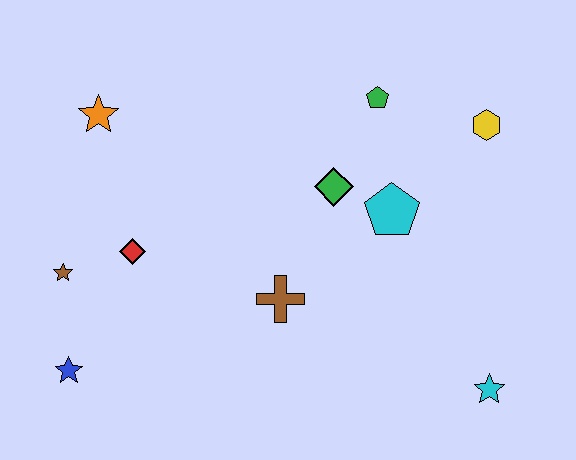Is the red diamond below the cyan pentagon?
Yes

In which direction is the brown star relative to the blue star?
The brown star is above the blue star.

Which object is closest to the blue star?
The brown star is closest to the blue star.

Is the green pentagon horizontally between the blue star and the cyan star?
Yes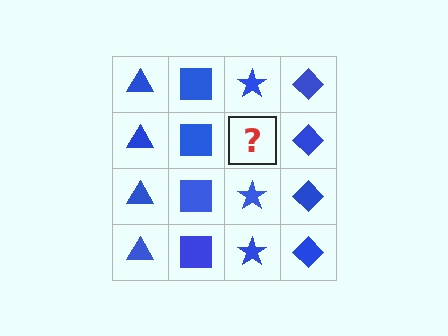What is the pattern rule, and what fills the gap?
The rule is that each column has a consistent shape. The gap should be filled with a blue star.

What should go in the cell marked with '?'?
The missing cell should contain a blue star.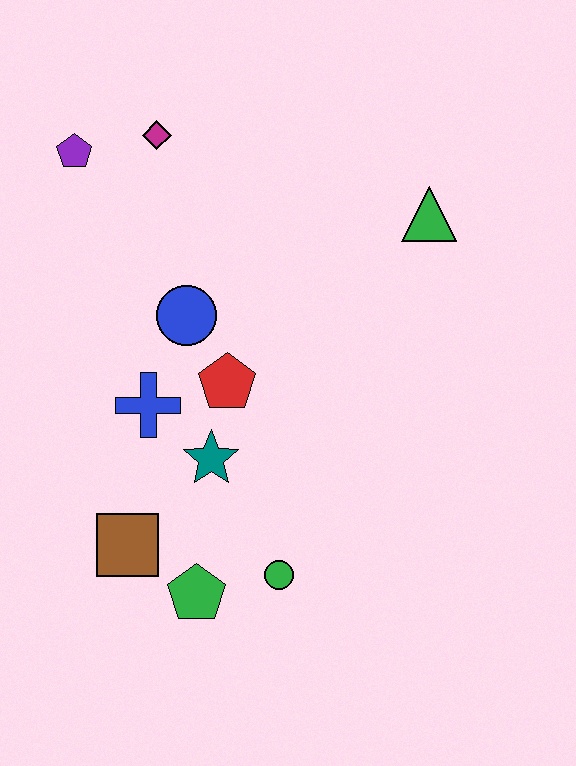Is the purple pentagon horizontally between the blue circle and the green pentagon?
No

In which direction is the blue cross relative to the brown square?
The blue cross is above the brown square.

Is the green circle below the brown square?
Yes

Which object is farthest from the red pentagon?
The purple pentagon is farthest from the red pentagon.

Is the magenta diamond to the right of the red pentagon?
No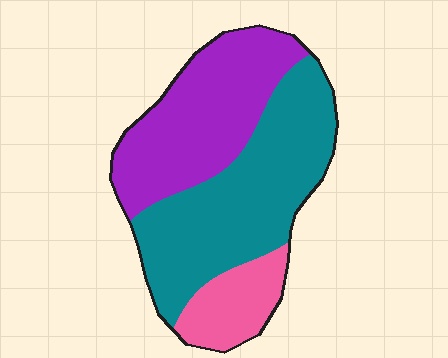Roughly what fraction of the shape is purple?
Purple takes up about three eighths (3/8) of the shape.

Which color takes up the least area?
Pink, at roughly 15%.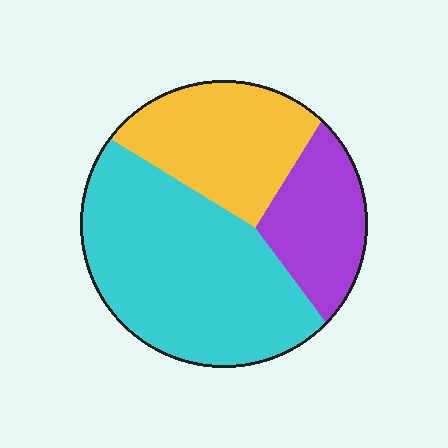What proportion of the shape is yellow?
Yellow takes up about one quarter (1/4) of the shape.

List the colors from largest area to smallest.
From largest to smallest: cyan, yellow, purple.